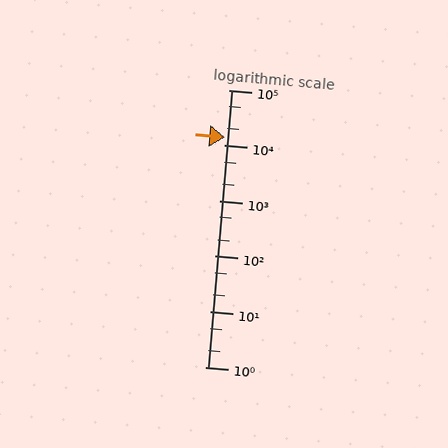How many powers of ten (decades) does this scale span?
The scale spans 5 decades, from 1 to 100000.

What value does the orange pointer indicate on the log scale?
The pointer indicates approximately 14000.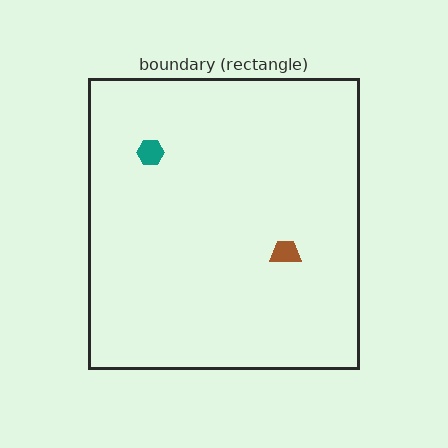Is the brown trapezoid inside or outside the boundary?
Inside.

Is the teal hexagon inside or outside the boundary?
Inside.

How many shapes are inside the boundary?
2 inside, 0 outside.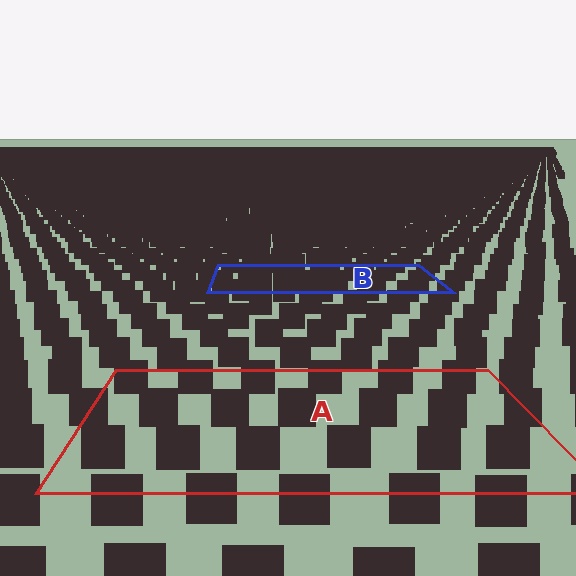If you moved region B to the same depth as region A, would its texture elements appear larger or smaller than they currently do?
They would appear larger. At a closer depth, the same texture elements are projected at a bigger on-screen size.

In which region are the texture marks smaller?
The texture marks are smaller in region B, because it is farther away.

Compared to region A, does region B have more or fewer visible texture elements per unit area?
Region B has more texture elements per unit area — they are packed more densely because it is farther away.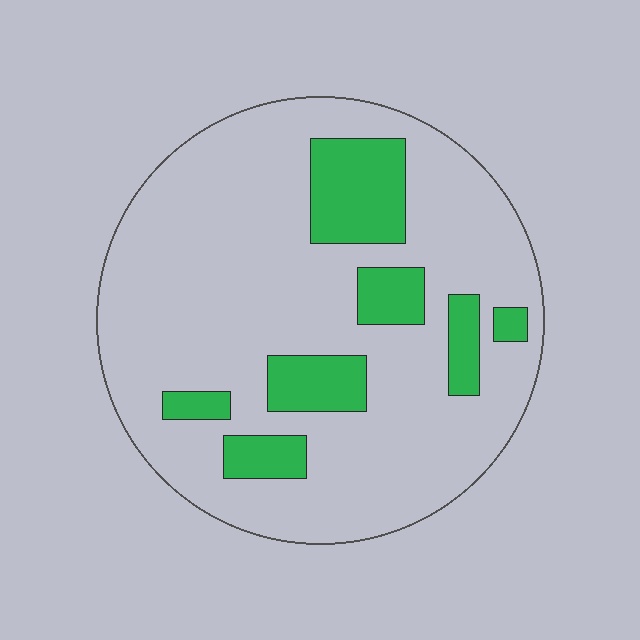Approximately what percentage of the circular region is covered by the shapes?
Approximately 20%.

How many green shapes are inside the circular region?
7.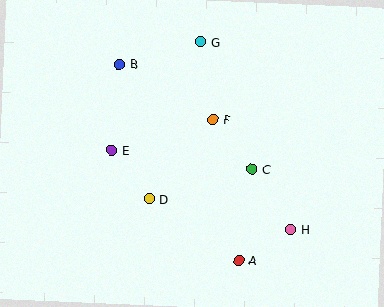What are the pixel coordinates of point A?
Point A is at (239, 260).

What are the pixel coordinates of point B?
Point B is at (119, 64).